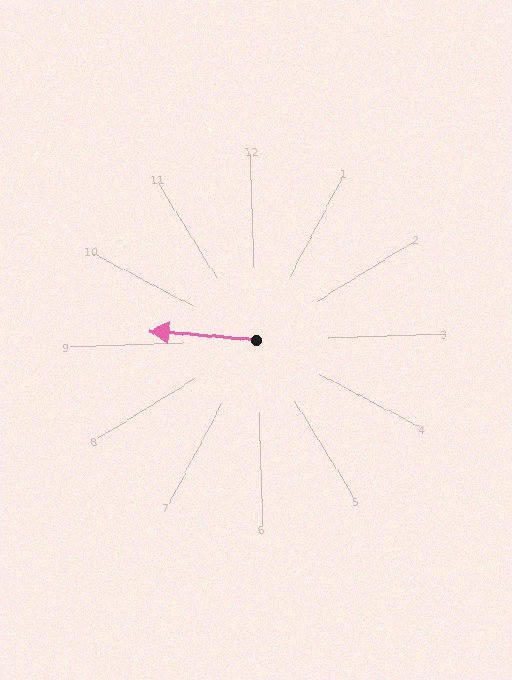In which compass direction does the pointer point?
West.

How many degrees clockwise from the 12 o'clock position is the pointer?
Approximately 277 degrees.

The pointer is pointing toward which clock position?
Roughly 9 o'clock.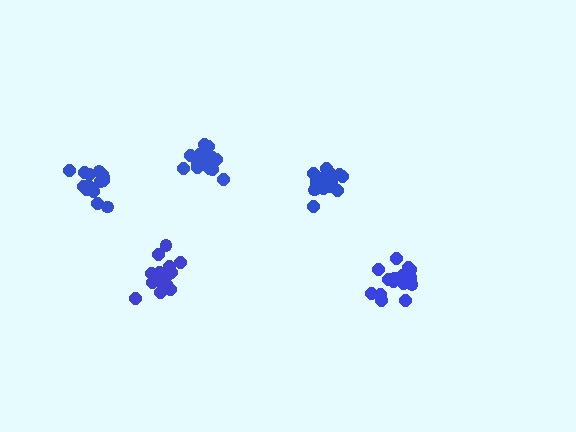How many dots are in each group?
Group 1: 15 dots, Group 2: 16 dots, Group 3: 18 dots, Group 4: 16 dots, Group 5: 15 dots (80 total).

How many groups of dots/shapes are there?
There are 5 groups.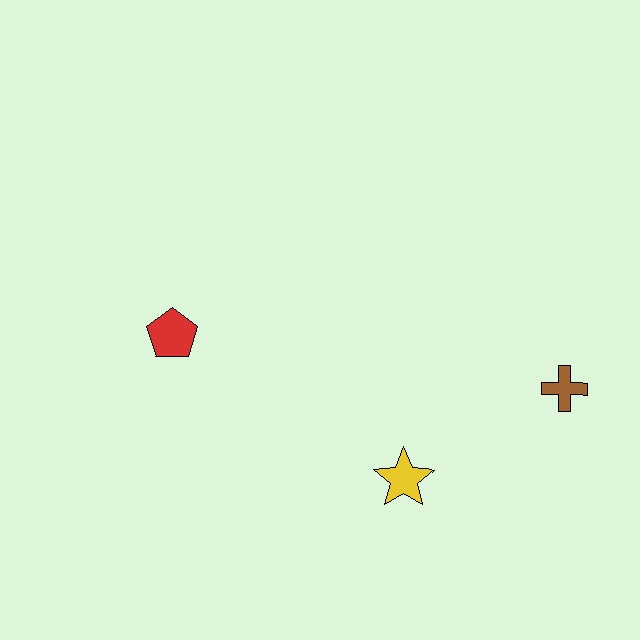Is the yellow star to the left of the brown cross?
Yes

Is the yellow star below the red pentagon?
Yes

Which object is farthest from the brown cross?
The red pentagon is farthest from the brown cross.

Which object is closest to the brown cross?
The yellow star is closest to the brown cross.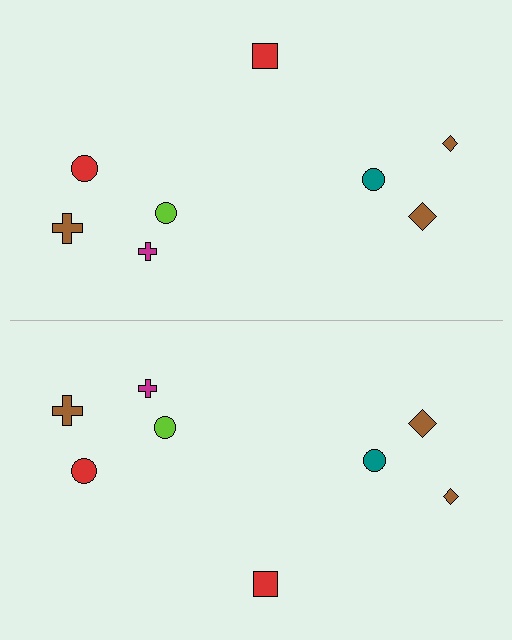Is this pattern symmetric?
Yes, this pattern has bilateral (reflection) symmetry.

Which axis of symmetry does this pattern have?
The pattern has a horizontal axis of symmetry running through the center of the image.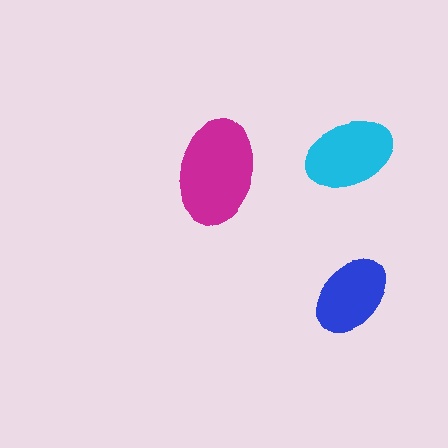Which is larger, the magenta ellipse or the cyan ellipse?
The magenta one.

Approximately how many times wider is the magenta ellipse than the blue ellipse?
About 1.5 times wider.